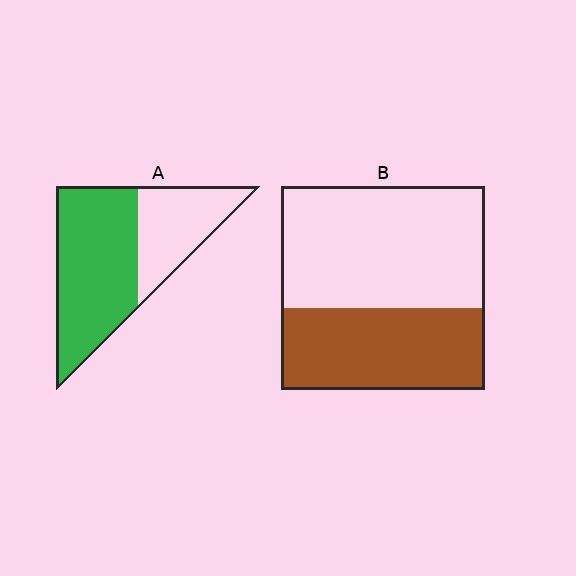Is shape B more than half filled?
No.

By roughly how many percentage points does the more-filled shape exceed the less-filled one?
By roughly 25 percentage points (A over B).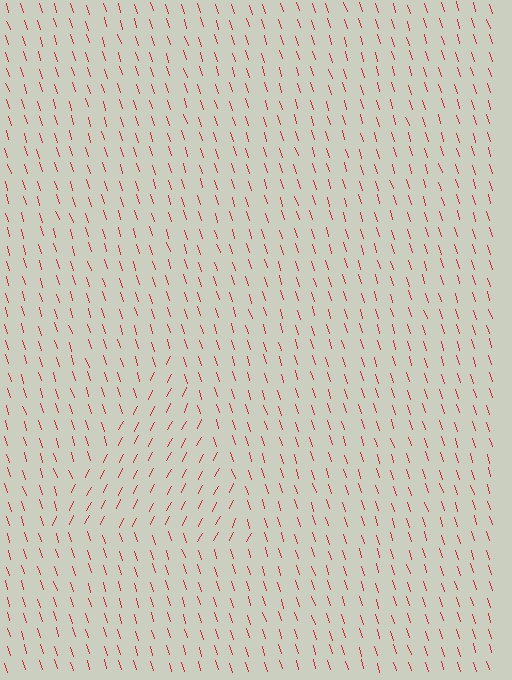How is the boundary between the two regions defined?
The boundary is defined purely by a change in line orientation (approximately 45 degrees difference). All lines are the same color and thickness.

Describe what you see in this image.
The image is filled with small red line segments. A triangle region in the image has lines oriented differently from the surrounding lines, creating a visible texture boundary.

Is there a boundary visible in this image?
Yes, there is a texture boundary formed by a change in line orientation.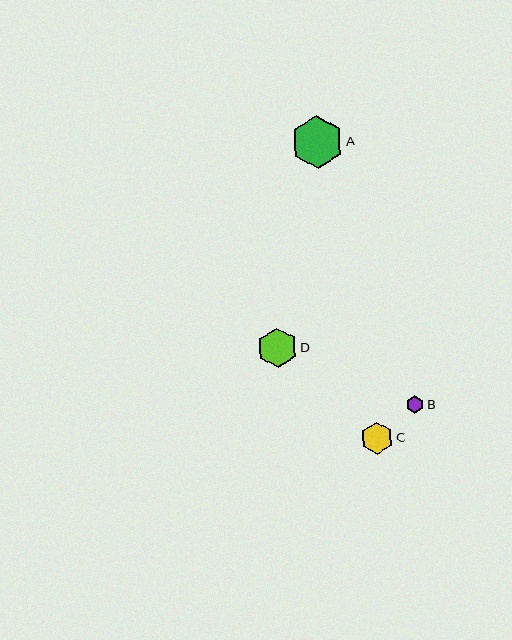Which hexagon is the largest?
Hexagon A is the largest with a size of approximately 52 pixels.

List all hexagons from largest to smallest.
From largest to smallest: A, D, C, B.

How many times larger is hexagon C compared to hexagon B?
Hexagon C is approximately 1.9 times the size of hexagon B.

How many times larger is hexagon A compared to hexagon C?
Hexagon A is approximately 1.6 times the size of hexagon C.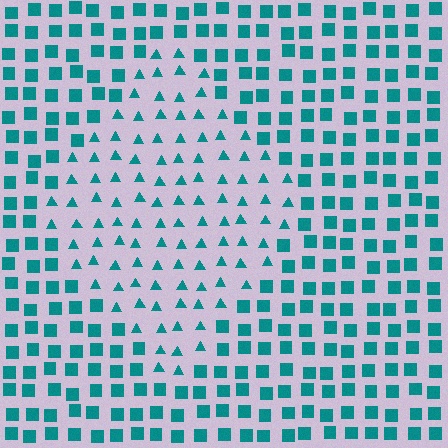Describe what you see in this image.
The image is filled with small teal elements arranged in a uniform grid. A diamond-shaped region contains triangles, while the surrounding area contains squares. The boundary is defined purely by the change in element shape.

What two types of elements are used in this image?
The image uses triangles inside the diamond region and squares outside it.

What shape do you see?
I see a diamond.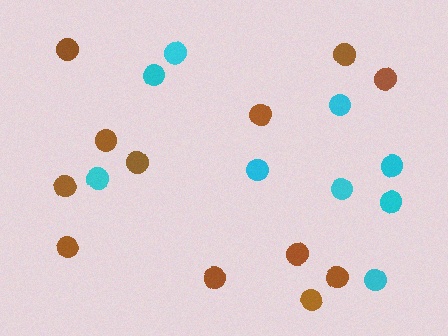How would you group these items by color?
There are 2 groups: one group of brown circles (12) and one group of cyan circles (9).